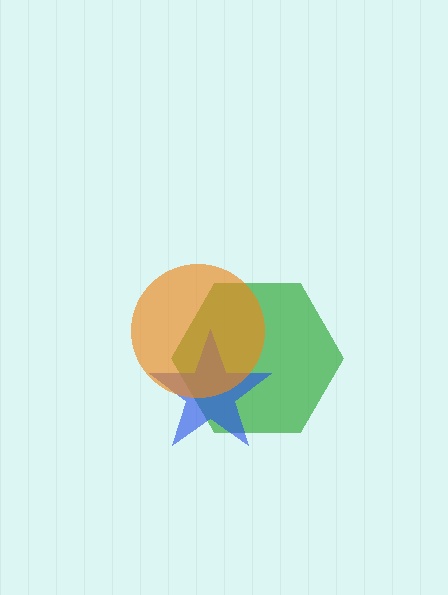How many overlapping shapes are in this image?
There are 3 overlapping shapes in the image.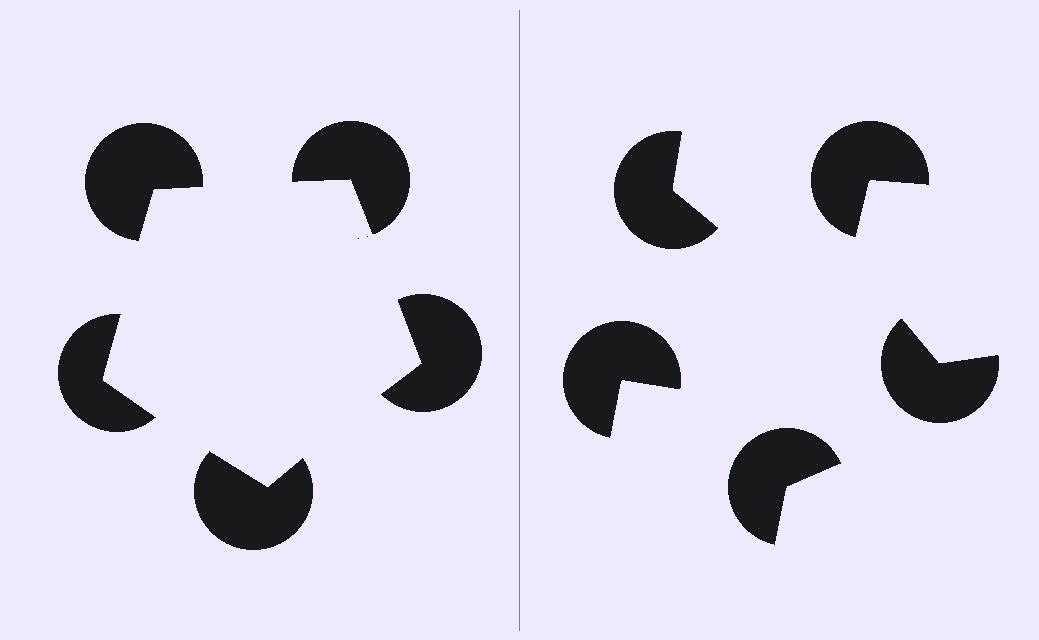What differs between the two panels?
The pac-man discs are positioned identically on both sides; only the wedge orientations differ. On the left they align to a pentagon; on the right they are misaligned.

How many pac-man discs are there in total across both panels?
10 — 5 on each side.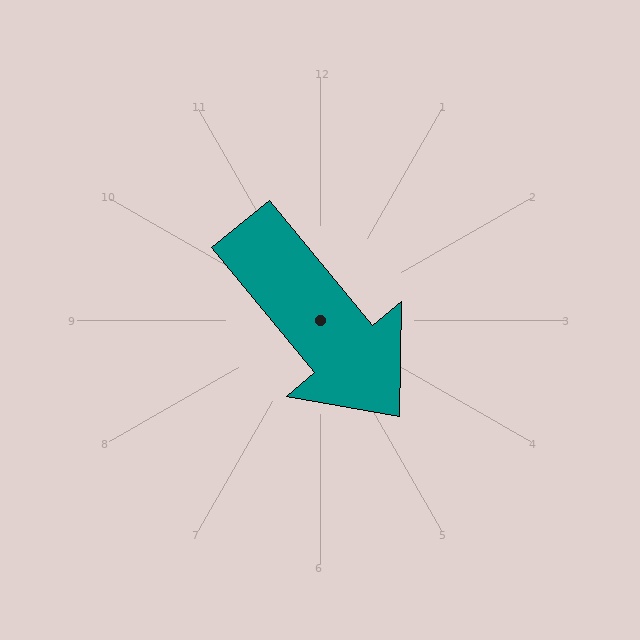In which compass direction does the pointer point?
Southeast.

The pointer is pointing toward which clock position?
Roughly 5 o'clock.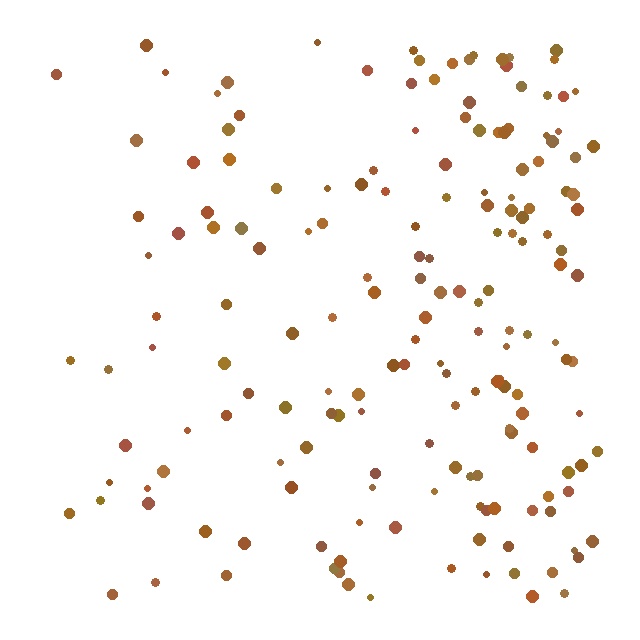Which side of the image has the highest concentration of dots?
The right.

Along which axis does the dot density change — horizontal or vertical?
Horizontal.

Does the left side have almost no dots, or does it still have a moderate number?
Still a moderate number, just noticeably fewer than the right.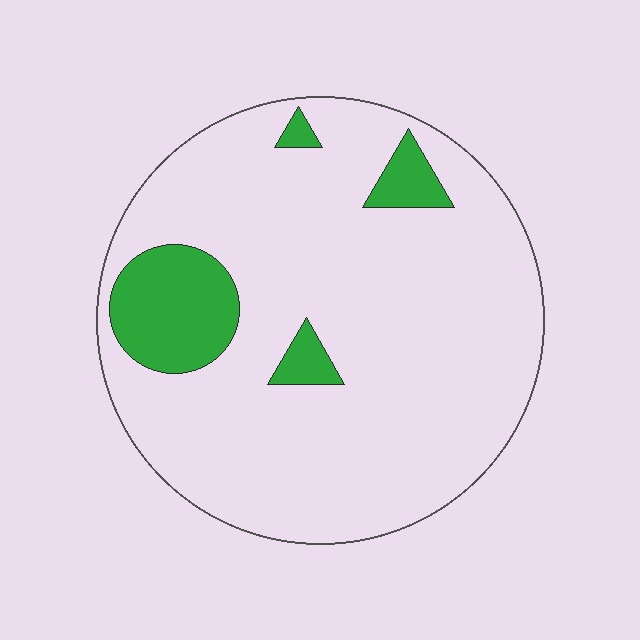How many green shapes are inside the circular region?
4.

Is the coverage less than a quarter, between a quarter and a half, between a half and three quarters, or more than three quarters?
Less than a quarter.